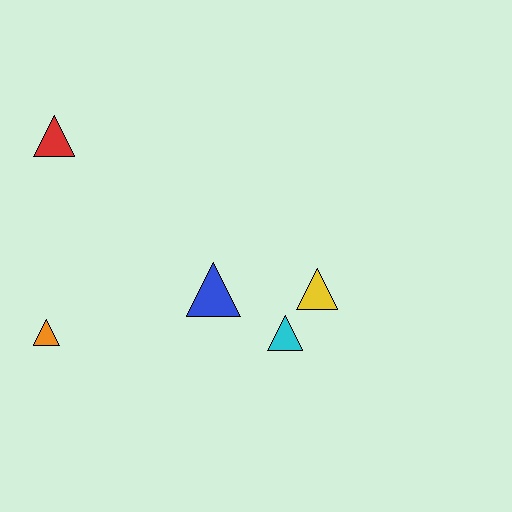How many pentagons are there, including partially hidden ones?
There are no pentagons.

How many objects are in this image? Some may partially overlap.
There are 5 objects.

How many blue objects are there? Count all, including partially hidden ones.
There is 1 blue object.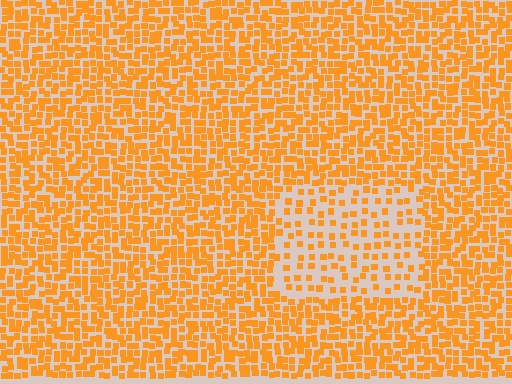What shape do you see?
I see a rectangle.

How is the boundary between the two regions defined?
The boundary is defined by a change in element density (approximately 2.2x ratio). All elements are the same color, size, and shape.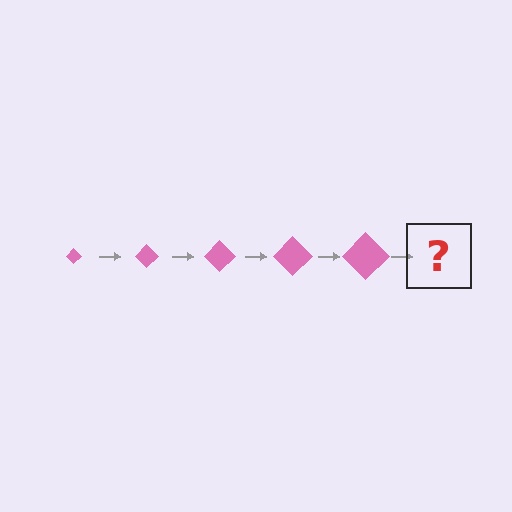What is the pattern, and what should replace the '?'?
The pattern is that the diamond gets progressively larger each step. The '?' should be a pink diamond, larger than the previous one.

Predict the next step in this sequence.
The next step is a pink diamond, larger than the previous one.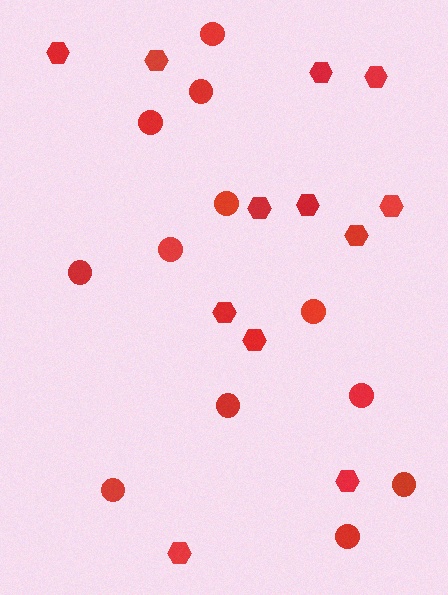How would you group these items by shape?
There are 2 groups: one group of hexagons (12) and one group of circles (12).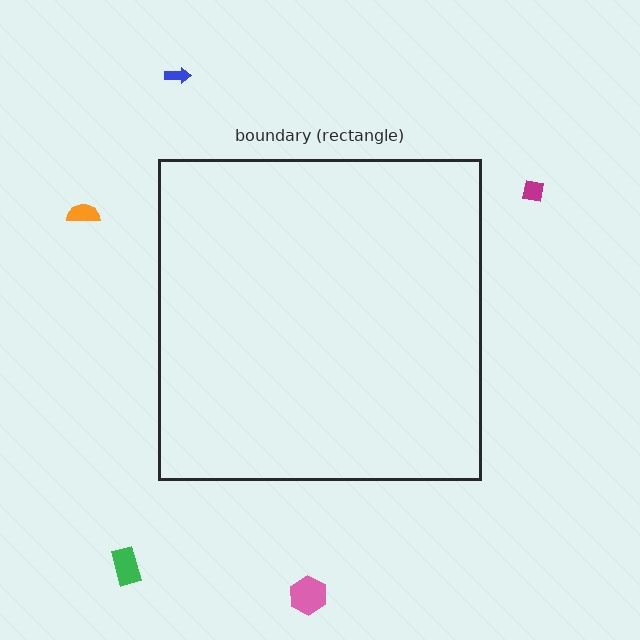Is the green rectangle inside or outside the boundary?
Outside.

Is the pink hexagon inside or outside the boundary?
Outside.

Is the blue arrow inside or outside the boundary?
Outside.